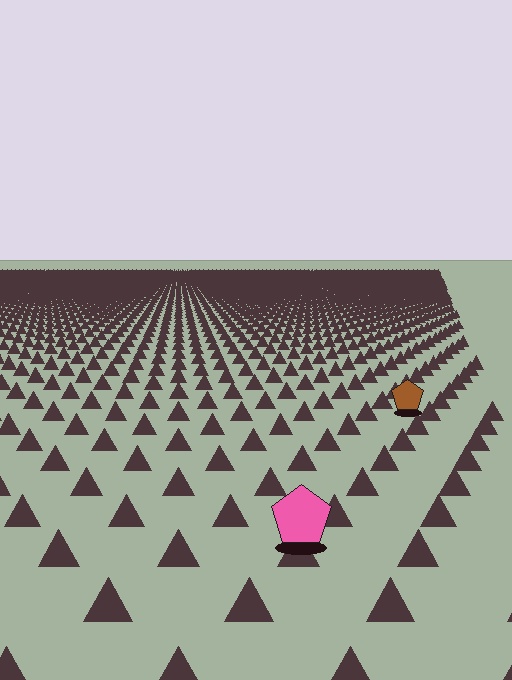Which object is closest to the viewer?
The pink pentagon is closest. The texture marks near it are larger and more spread out.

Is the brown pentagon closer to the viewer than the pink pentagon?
No. The pink pentagon is closer — you can tell from the texture gradient: the ground texture is coarser near it.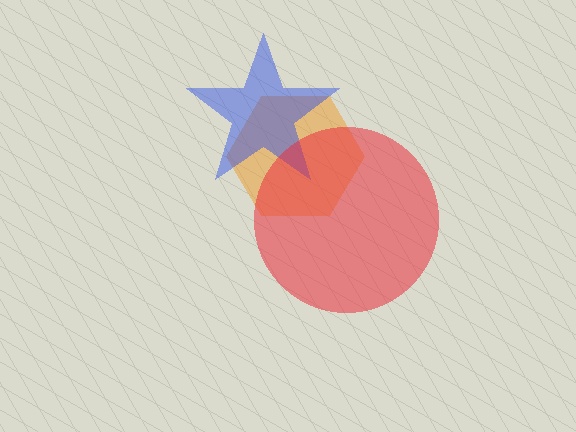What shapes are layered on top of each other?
The layered shapes are: an orange hexagon, a blue star, a red circle.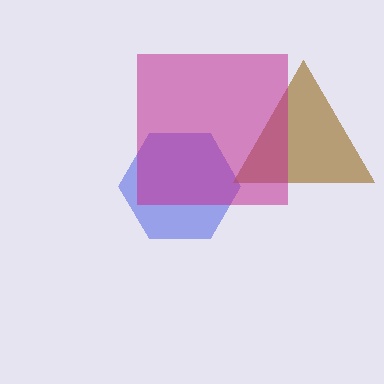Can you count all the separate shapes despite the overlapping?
Yes, there are 3 separate shapes.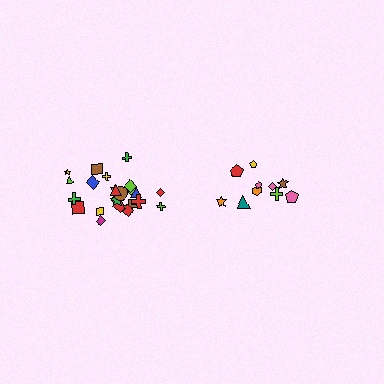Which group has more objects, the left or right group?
The left group.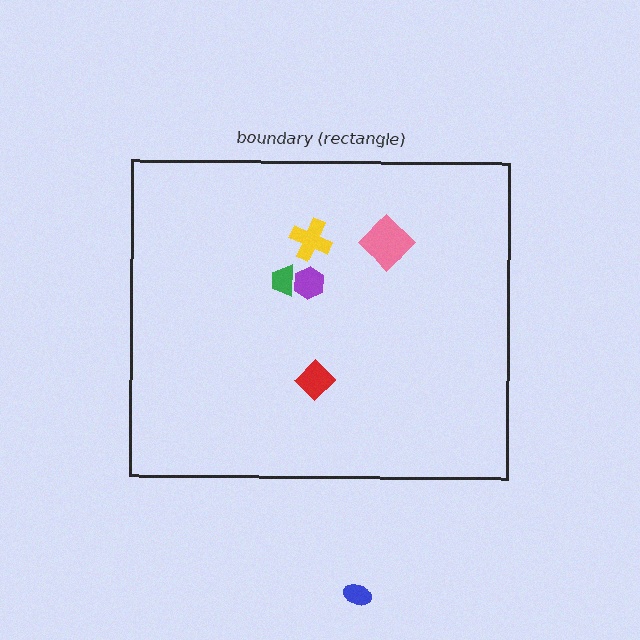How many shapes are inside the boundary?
5 inside, 1 outside.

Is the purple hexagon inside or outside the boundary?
Inside.